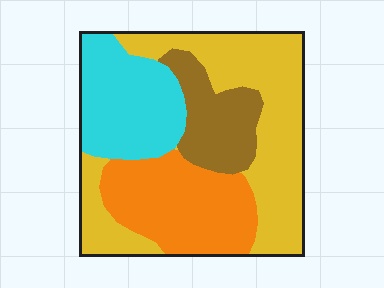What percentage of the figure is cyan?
Cyan covers around 20% of the figure.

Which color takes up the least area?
Brown, at roughly 15%.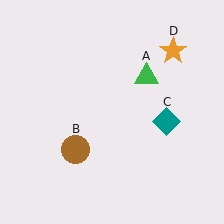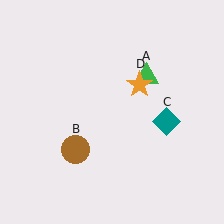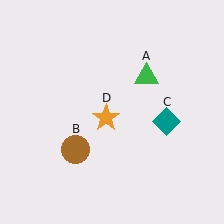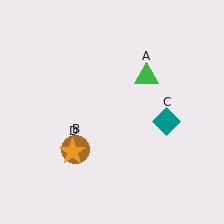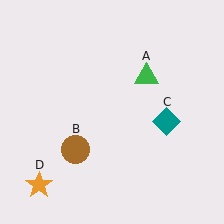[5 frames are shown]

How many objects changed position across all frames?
1 object changed position: orange star (object D).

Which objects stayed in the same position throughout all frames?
Green triangle (object A) and brown circle (object B) and teal diamond (object C) remained stationary.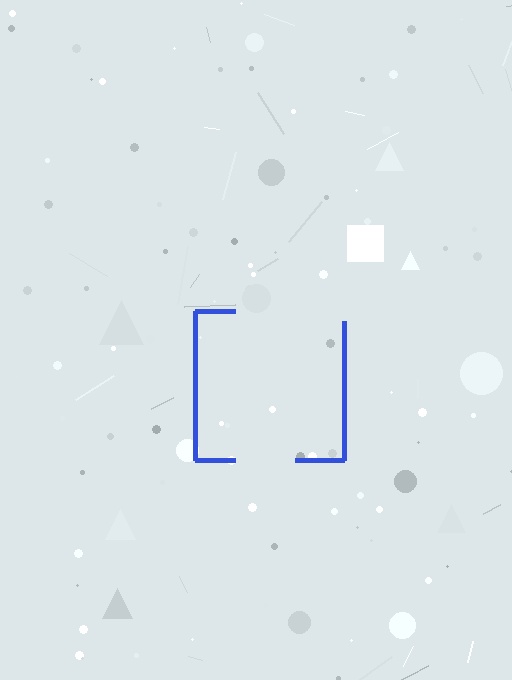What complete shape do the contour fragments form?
The contour fragments form a square.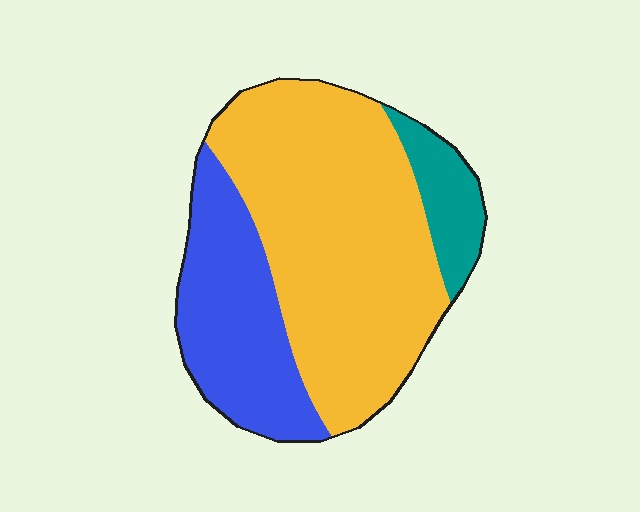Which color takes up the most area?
Yellow, at roughly 60%.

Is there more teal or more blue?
Blue.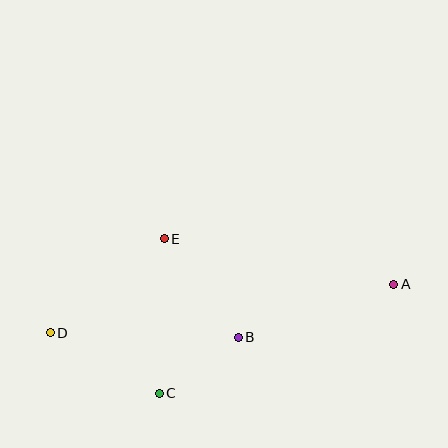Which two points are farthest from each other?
Points A and D are farthest from each other.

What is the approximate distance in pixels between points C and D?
The distance between C and D is approximately 125 pixels.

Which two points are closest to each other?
Points B and C are closest to each other.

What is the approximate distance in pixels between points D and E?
The distance between D and E is approximately 147 pixels.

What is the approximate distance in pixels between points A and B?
The distance between A and B is approximately 164 pixels.